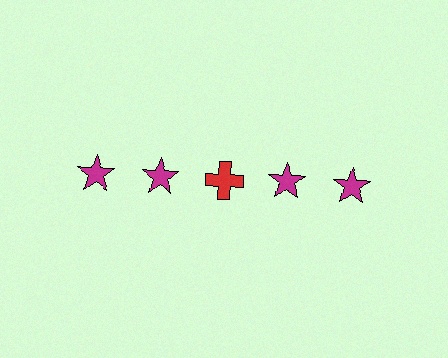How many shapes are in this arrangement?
There are 5 shapes arranged in a grid pattern.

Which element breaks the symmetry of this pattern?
The red cross in the top row, center column breaks the symmetry. All other shapes are magenta stars.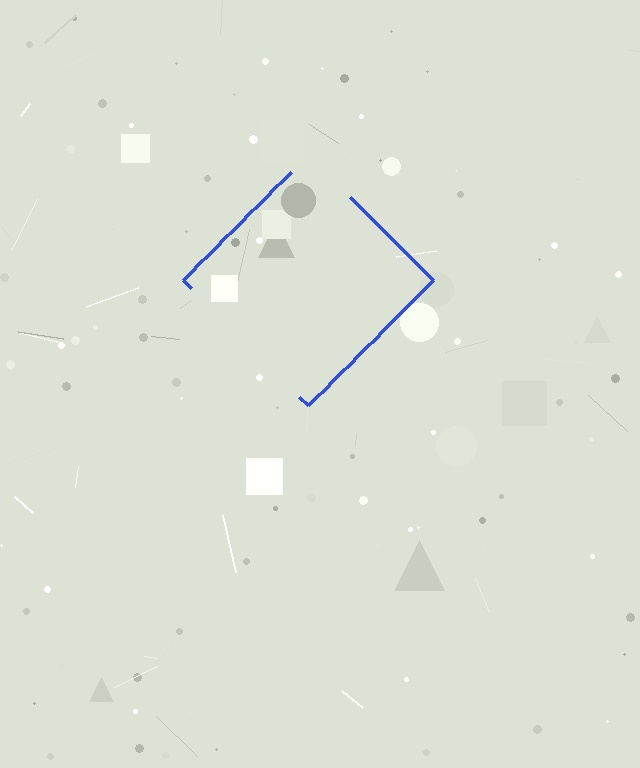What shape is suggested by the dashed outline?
The dashed outline suggests a diamond.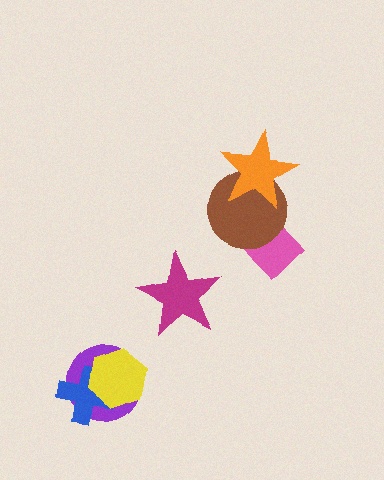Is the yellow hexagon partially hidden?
No, no other shape covers it.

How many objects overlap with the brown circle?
2 objects overlap with the brown circle.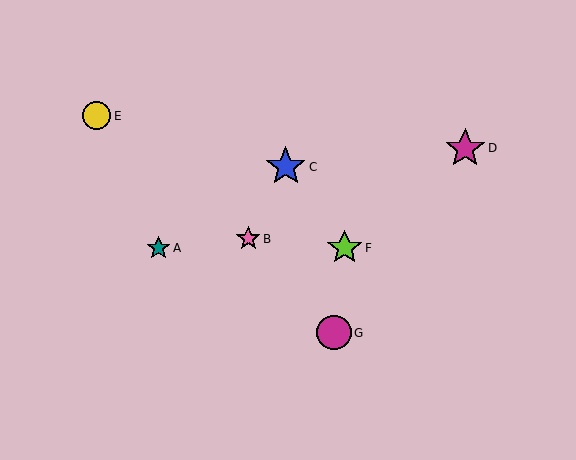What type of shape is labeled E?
Shape E is a yellow circle.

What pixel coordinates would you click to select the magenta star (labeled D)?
Click at (465, 148) to select the magenta star D.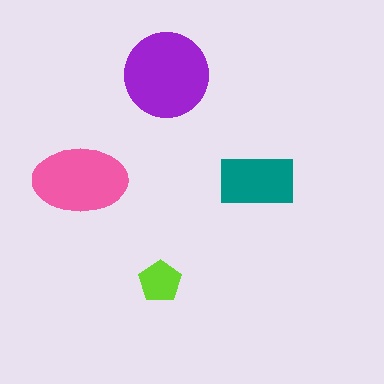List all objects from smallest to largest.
The lime pentagon, the teal rectangle, the pink ellipse, the purple circle.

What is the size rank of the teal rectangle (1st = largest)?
3rd.